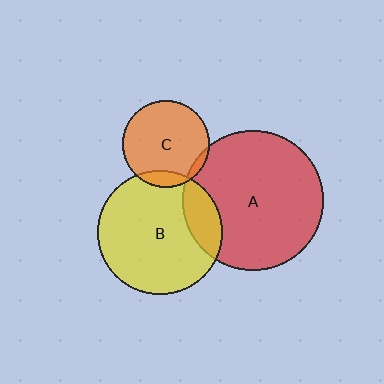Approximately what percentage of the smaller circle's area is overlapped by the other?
Approximately 15%.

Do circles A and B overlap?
Yes.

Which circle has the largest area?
Circle A (red).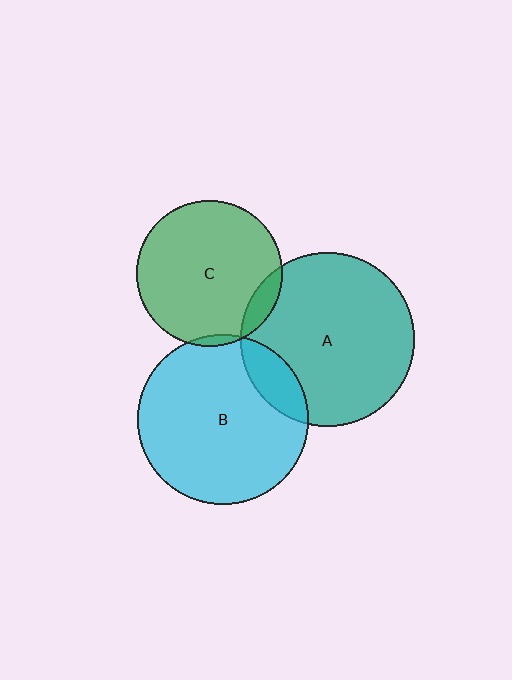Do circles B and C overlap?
Yes.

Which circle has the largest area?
Circle A (teal).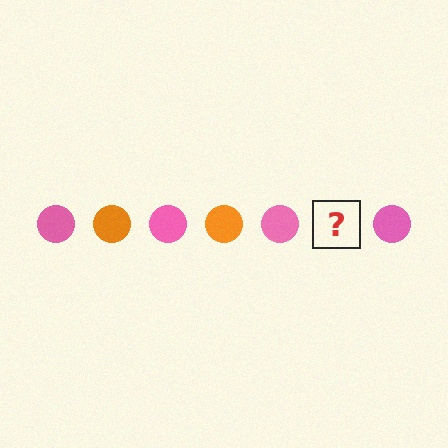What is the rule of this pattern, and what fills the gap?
The rule is that the pattern cycles through pink, orange circles. The gap should be filled with an orange circle.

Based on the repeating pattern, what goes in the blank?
The blank should be an orange circle.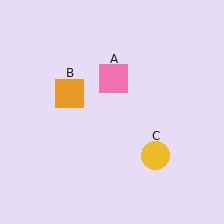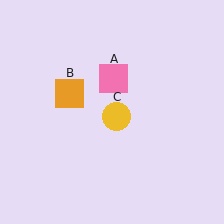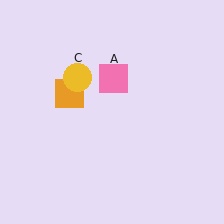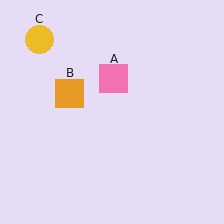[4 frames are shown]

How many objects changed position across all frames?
1 object changed position: yellow circle (object C).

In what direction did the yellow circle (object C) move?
The yellow circle (object C) moved up and to the left.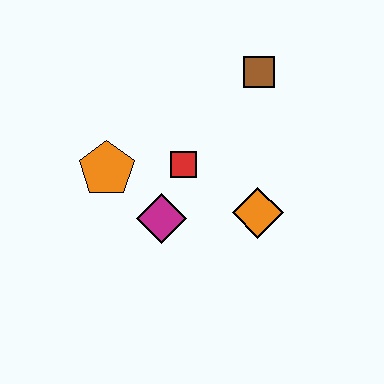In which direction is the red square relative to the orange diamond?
The red square is to the left of the orange diamond.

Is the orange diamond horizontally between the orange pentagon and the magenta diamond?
No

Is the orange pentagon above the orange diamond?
Yes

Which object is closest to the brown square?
The red square is closest to the brown square.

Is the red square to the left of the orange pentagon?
No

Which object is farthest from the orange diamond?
The orange pentagon is farthest from the orange diamond.